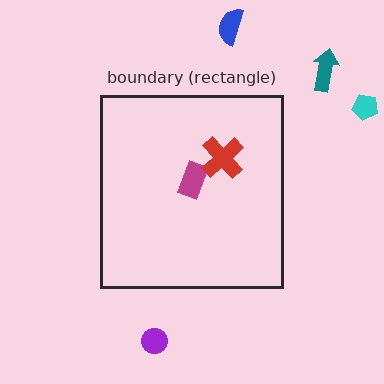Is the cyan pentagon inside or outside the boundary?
Outside.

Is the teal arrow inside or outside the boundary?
Outside.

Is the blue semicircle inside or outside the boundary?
Outside.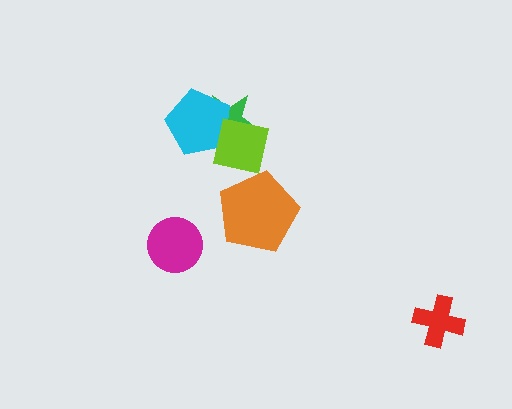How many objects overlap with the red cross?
0 objects overlap with the red cross.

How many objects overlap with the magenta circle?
0 objects overlap with the magenta circle.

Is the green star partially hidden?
Yes, it is partially covered by another shape.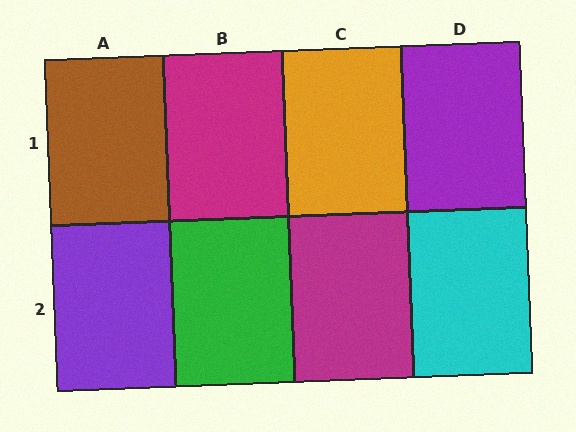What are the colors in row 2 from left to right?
Purple, green, magenta, cyan.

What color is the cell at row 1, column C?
Orange.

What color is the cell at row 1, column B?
Magenta.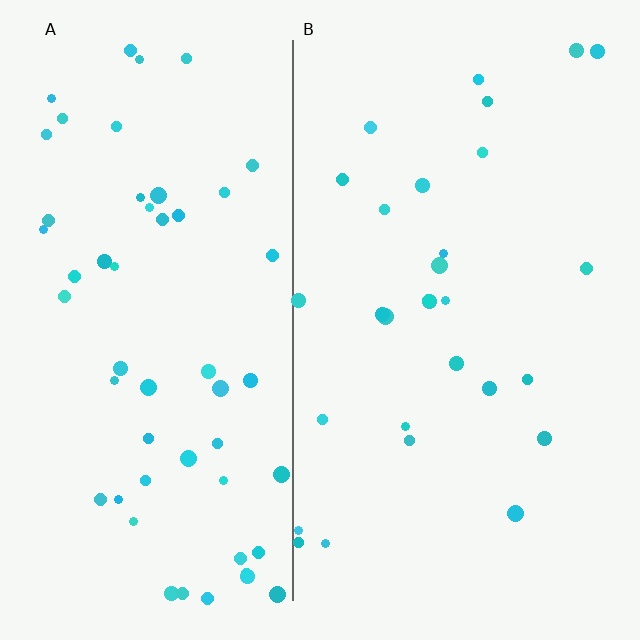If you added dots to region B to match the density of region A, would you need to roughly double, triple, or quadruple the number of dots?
Approximately double.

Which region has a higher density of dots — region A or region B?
A (the left).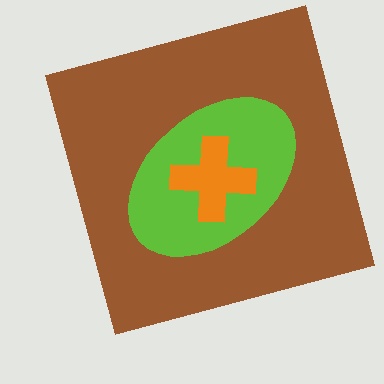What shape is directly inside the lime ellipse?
The orange cross.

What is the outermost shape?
The brown square.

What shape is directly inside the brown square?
The lime ellipse.